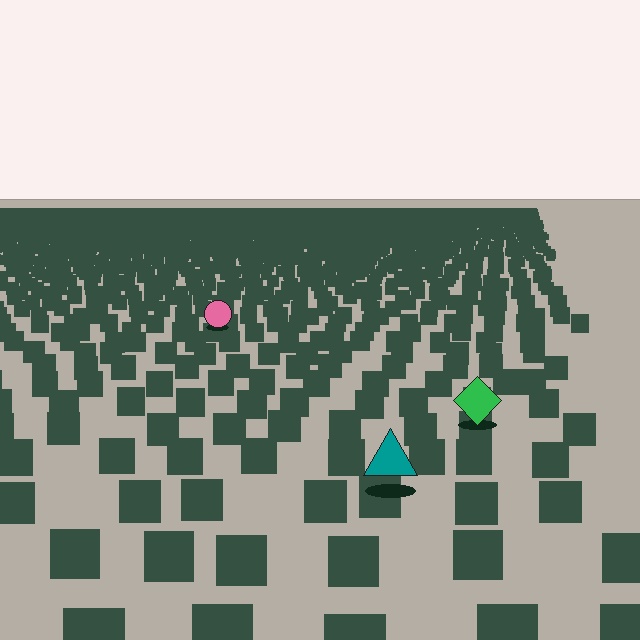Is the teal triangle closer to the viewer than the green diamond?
Yes. The teal triangle is closer — you can tell from the texture gradient: the ground texture is coarser near it.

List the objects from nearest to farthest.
From nearest to farthest: the teal triangle, the green diamond, the pink circle.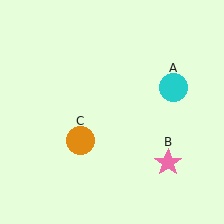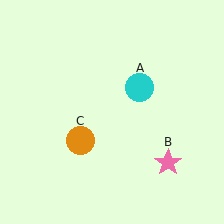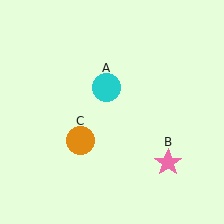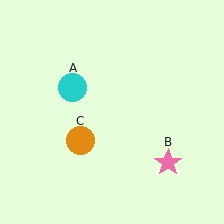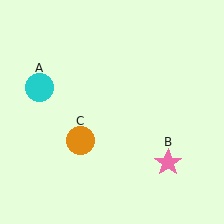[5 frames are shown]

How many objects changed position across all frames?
1 object changed position: cyan circle (object A).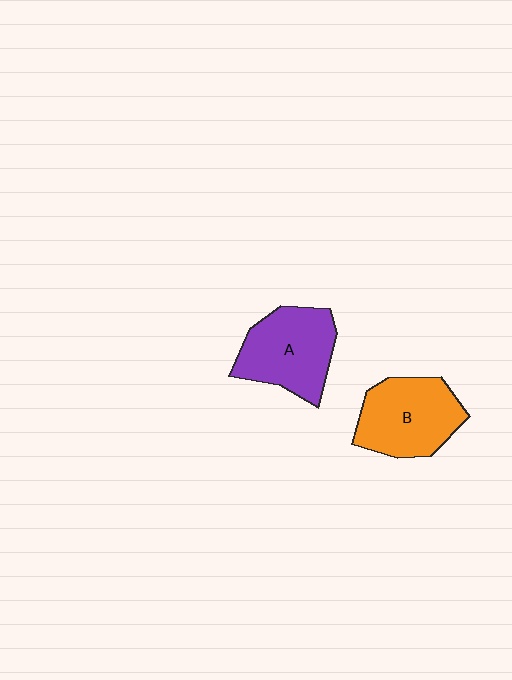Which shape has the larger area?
Shape A (purple).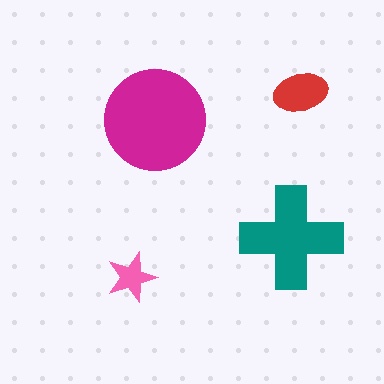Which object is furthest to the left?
The pink star is leftmost.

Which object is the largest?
The magenta circle.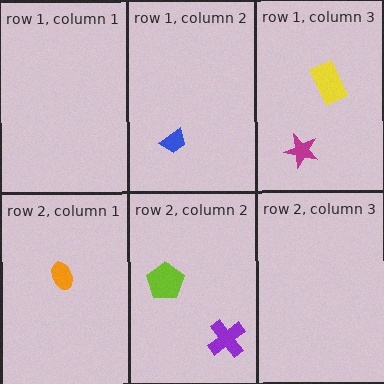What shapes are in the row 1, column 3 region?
The yellow rectangle, the magenta star.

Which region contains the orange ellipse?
The row 2, column 1 region.